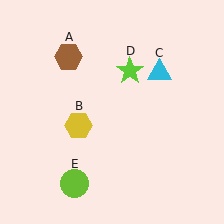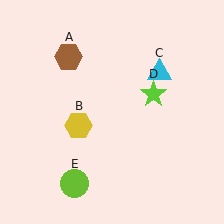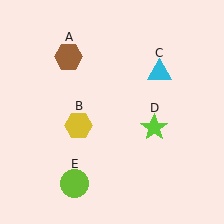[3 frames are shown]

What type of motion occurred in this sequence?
The lime star (object D) rotated clockwise around the center of the scene.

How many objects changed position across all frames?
1 object changed position: lime star (object D).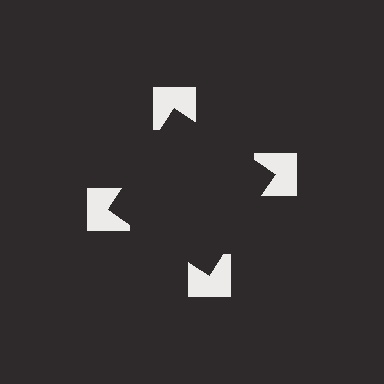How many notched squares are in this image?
There are 4 — one at each vertex of the illusory square.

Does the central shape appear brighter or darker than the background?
It typically appears slightly darker than the background, even though no actual brightness change is drawn.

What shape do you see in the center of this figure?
An illusory square — its edges are inferred from the aligned wedge cuts in the notched squares, not physically drawn.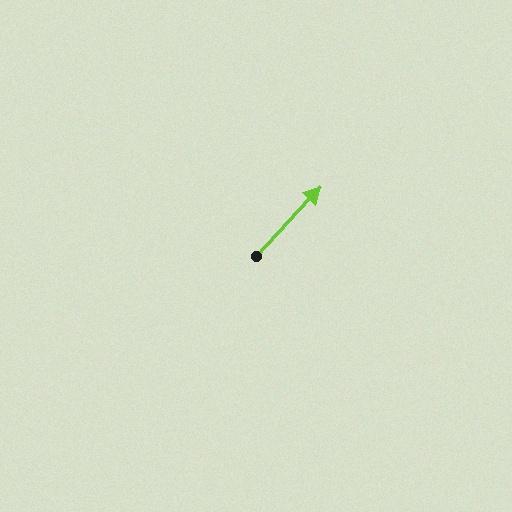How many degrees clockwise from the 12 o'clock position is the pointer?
Approximately 43 degrees.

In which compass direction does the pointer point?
Northeast.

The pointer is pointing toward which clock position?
Roughly 1 o'clock.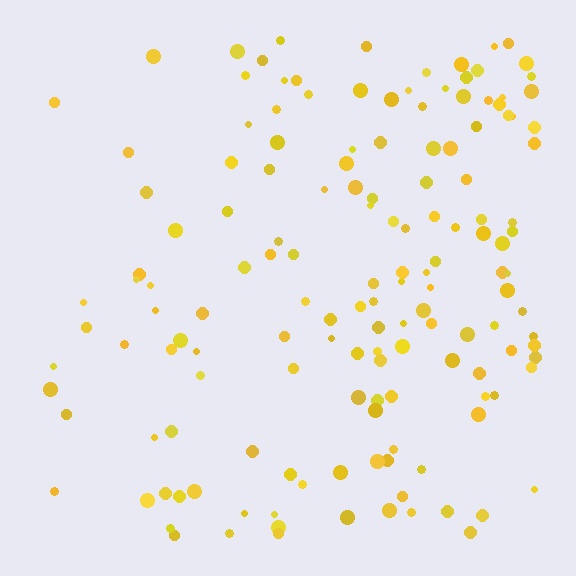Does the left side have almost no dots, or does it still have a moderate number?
Still a moderate number, just noticeably fewer than the right.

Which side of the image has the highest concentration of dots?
The right.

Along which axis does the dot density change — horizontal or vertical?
Horizontal.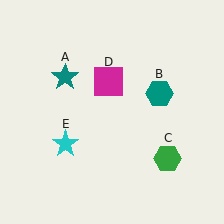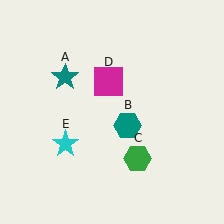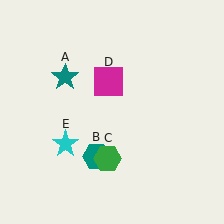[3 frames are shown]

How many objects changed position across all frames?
2 objects changed position: teal hexagon (object B), green hexagon (object C).